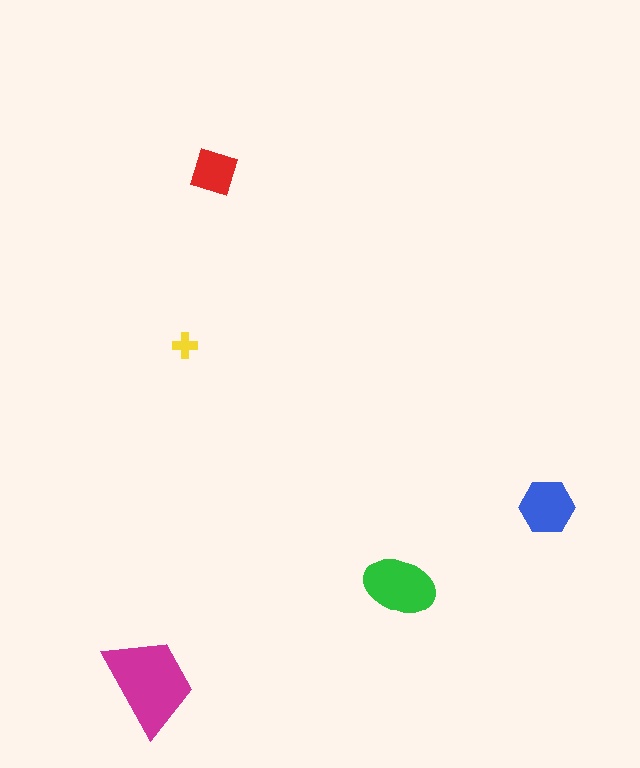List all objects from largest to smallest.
The magenta trapezoid, the green ellipse, the blue hexagon, the red square, the yellow cross.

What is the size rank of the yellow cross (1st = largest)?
5th.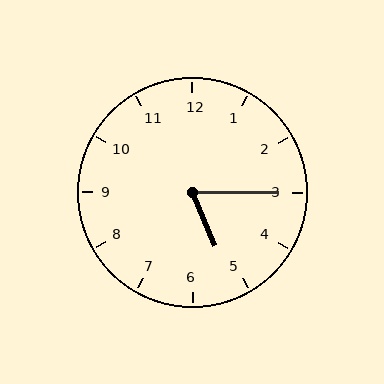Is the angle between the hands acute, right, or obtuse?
It is acute.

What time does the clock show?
5:15.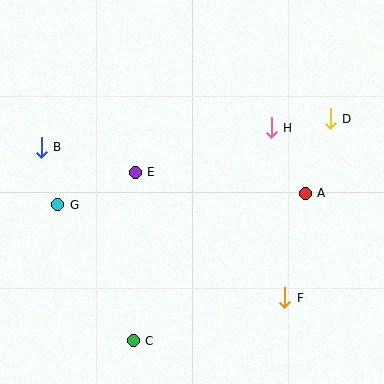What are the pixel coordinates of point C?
Point C is at (133, 341).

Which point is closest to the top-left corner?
Point B is closest to the top-left corner.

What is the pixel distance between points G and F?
The distance between G and F is 245 pixels.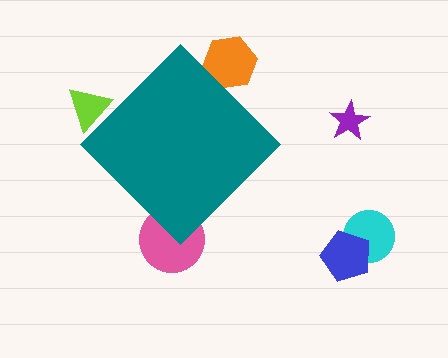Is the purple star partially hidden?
No, the purple star is fully visible.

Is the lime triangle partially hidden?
Yes, the lime triangle is partially hidden behind the teal diamond.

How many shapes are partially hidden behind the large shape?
3 shapes are partially hidden.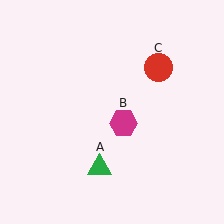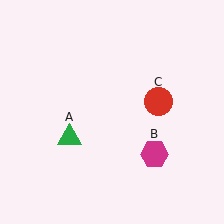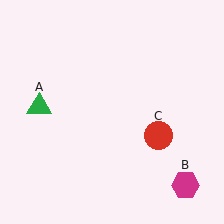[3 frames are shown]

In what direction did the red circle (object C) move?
The red circle (object C) moved down.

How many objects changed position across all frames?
3 objects changed position: green triangle (object A), magenta hexagon (object B), red circle (object C).